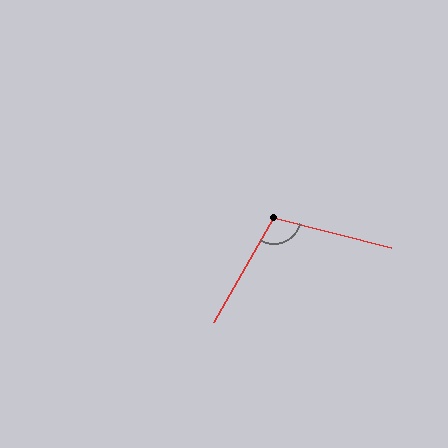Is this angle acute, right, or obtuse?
It is obtuse.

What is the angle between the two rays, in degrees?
Approximately 105 degrees.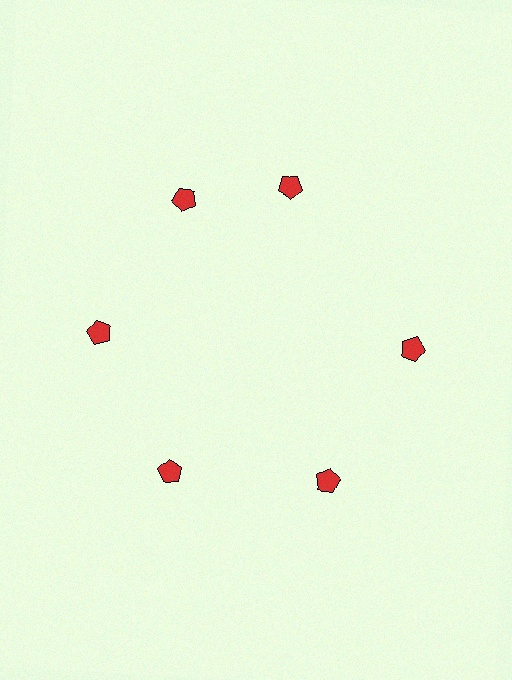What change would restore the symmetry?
The symmetry would be restored by rotating it back into even spacing with its neighbors so that all 6 pentagons sit at equal angles and equal distance from the center.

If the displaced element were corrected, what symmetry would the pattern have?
It would have 6-fold rotational symmetry — the pattern would map onto itself every 60 degrees.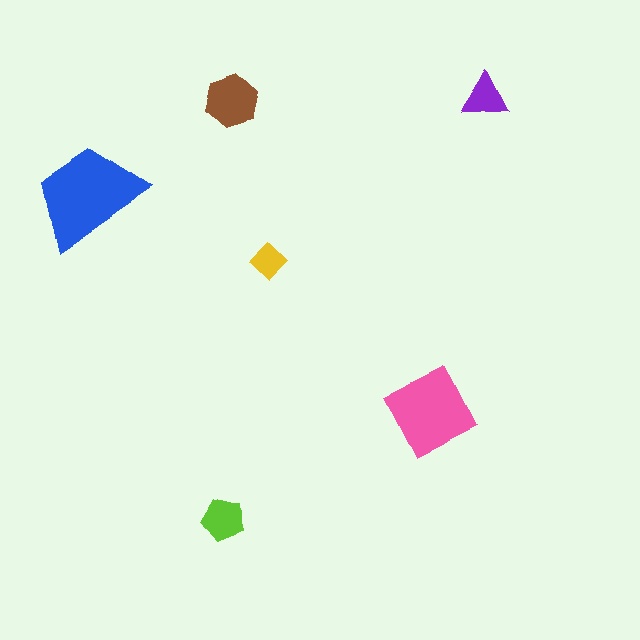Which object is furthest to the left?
The blue trapezoid is leftmost.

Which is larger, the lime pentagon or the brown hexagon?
The brown hexagon.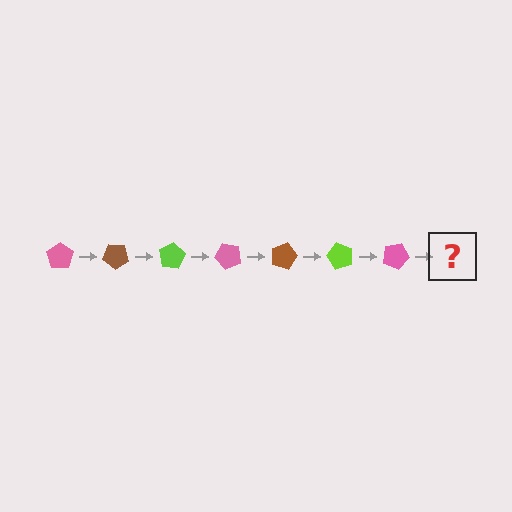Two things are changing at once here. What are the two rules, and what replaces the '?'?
The two rules are that it rotates 40 degrees each step and the color cycles through pink, brown, and lime. The '?' should be a brown pentagon, rotated 280 degrees from the start.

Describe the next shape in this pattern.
It should be a brown pentagon, rotated 280 degrees from the start.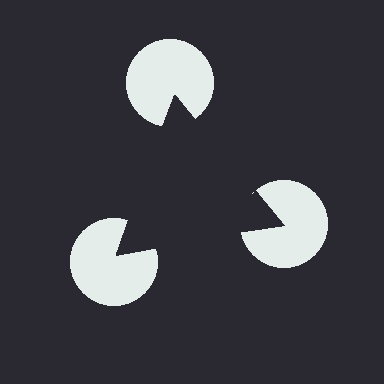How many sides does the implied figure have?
3 sides.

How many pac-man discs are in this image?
There are 3 — one at each vertex of the illusory triangle.